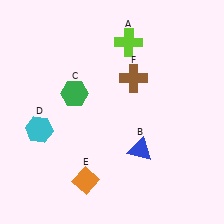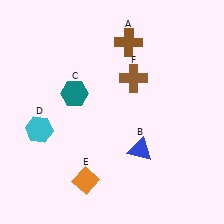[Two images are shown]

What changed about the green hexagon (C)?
In Image 1, C is green. In Image 2, it changed to teal.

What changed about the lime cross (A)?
In Image 1, A is lime. In Image 2, it changed to brown.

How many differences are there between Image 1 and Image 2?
There are 2 differences between the two images.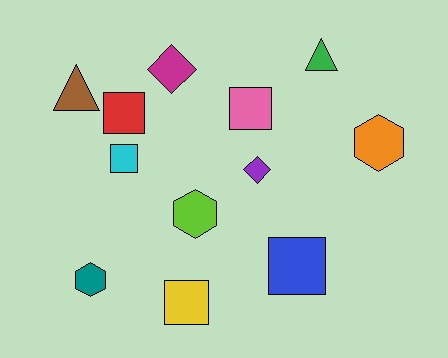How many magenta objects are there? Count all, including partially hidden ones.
There is 1 magenta object.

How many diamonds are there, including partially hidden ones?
There are 2 diamonds.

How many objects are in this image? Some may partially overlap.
There are 12 objects.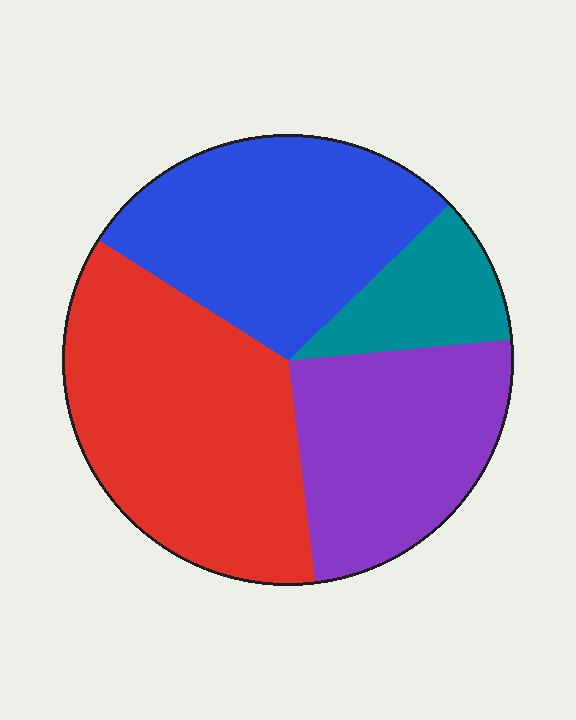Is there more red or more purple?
Red.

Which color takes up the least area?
Teal, at roughly 10%.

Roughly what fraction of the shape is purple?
Purple covers roughly 25% of the shape.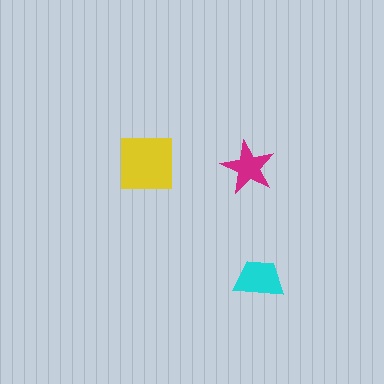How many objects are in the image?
There are 3 objects in the image.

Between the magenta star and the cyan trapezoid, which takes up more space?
The cyan trapezoid.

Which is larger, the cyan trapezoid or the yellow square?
The yellow square.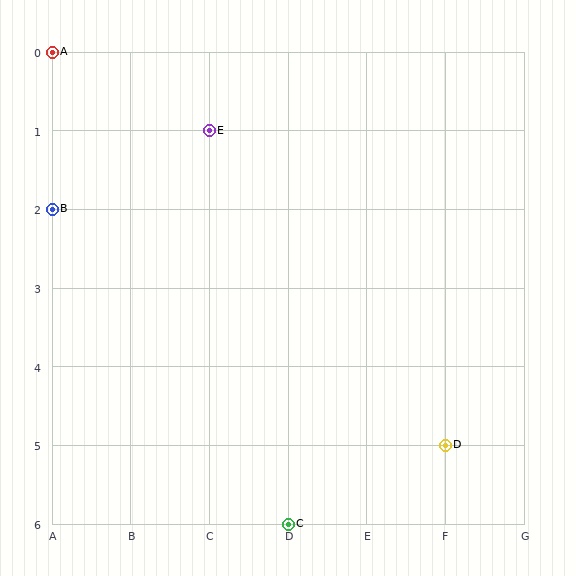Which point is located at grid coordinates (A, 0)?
Point A is at (A, 0).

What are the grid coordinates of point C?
Point C is at grid coordinates (D, 6).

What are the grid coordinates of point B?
Point B is at grid coordinates (A, 2).